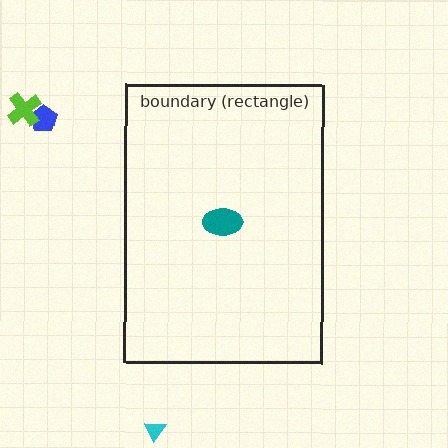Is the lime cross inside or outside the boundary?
Outside.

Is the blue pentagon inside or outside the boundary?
Outside.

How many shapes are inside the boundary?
1 inside, 3 outside.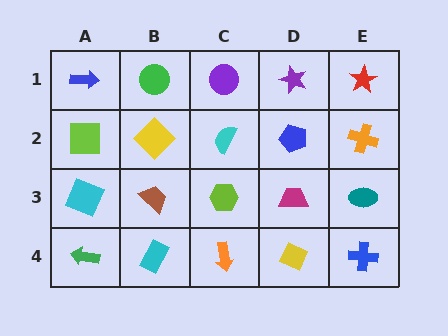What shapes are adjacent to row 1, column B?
A yellow diamond (row 2, column B), a blue arrow (row 1, column A), a purple circle (row 1, column C).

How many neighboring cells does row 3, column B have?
4.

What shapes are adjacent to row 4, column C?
A lime hexagon (row 3, column C), a cyan rectangle (row 4, column B), a yellow diamond (row 4, column D).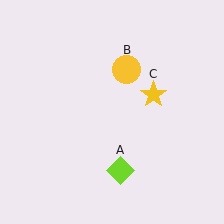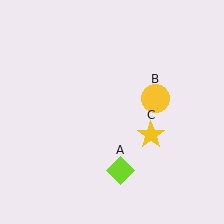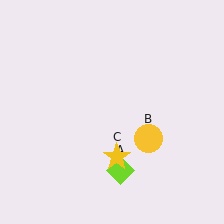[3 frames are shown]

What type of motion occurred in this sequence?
The yellow circle (object B), yellow star (object C) rotated clockwise around the center of the scene.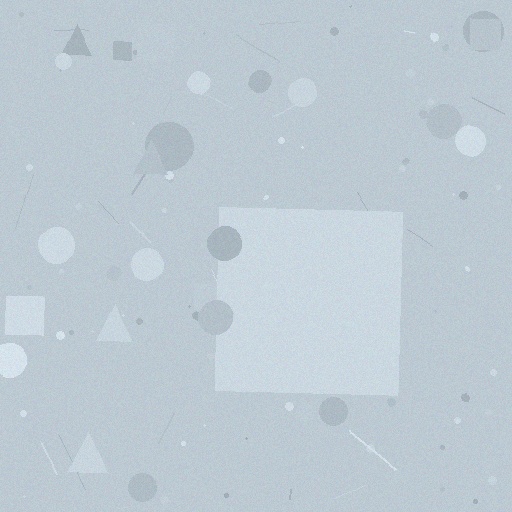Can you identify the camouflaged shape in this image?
The camouflaged shape is a square.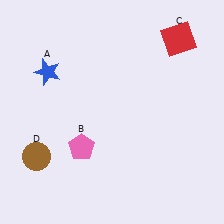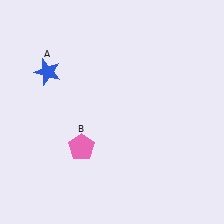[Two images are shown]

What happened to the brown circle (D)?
The brown circle (D) was removed in Image 2. It was in the bottom-left area of Image 1.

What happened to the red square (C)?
The red square (C) was removed in Image 2. It was in the top-right area of Image 1.